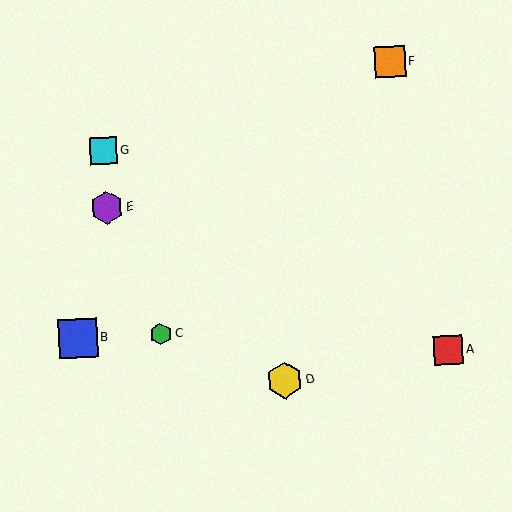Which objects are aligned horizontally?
Objects B, C are aligned horizontally.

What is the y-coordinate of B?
Object B is at y≈338.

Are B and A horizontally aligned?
No, B is at y≈338 and A is at y≈350.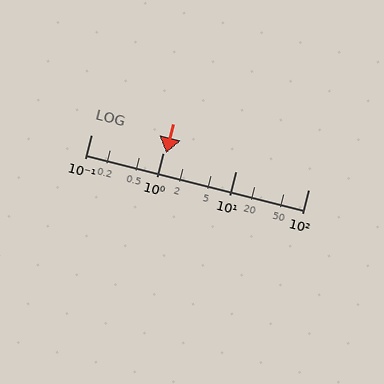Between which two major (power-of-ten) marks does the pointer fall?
The pointer is between 1 and 10.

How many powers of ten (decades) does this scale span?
The scale spans 3 decades, from 0.1 to 100.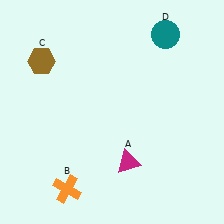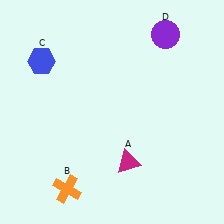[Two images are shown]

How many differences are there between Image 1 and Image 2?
There are 2 differences between the two images.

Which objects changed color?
C changed from brown to blue. D changed from teal to purple.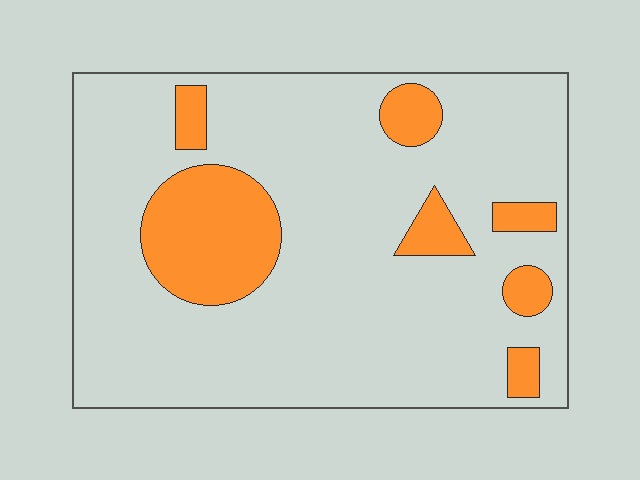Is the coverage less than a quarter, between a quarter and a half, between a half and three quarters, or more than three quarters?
Less than a quarter.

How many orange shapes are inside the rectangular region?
7.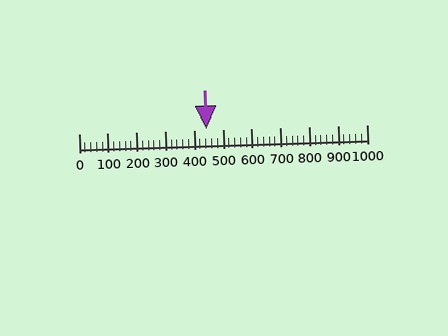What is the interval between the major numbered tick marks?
The major tick marks are spaced 100 units apart.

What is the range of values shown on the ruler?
The ruler shows values from 0 to 1000.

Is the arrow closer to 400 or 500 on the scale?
The arrow is closer to 400.